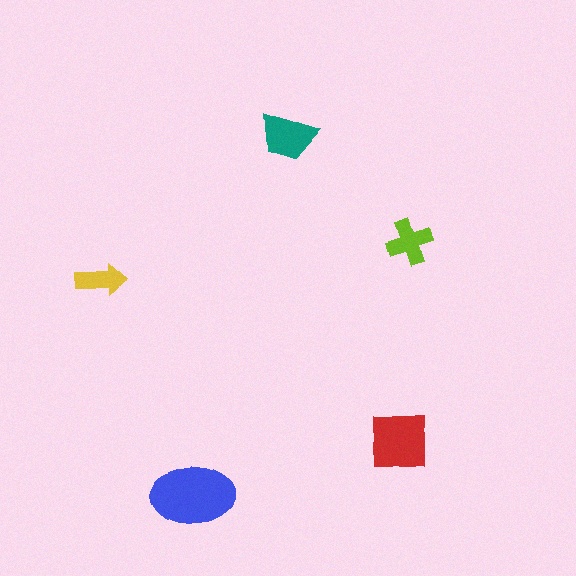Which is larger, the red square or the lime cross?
The red square.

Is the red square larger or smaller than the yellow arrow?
Larger.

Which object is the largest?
The blue ellipse.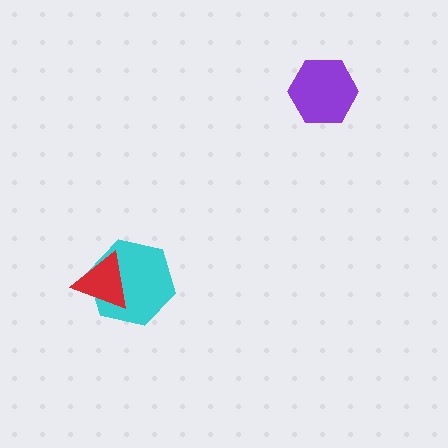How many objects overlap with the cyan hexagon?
1 object overlaps with the cyan hexagon.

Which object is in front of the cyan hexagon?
The red triangle is in front of the cyan hexagon.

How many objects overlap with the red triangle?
1 object overlaps with the red triangle.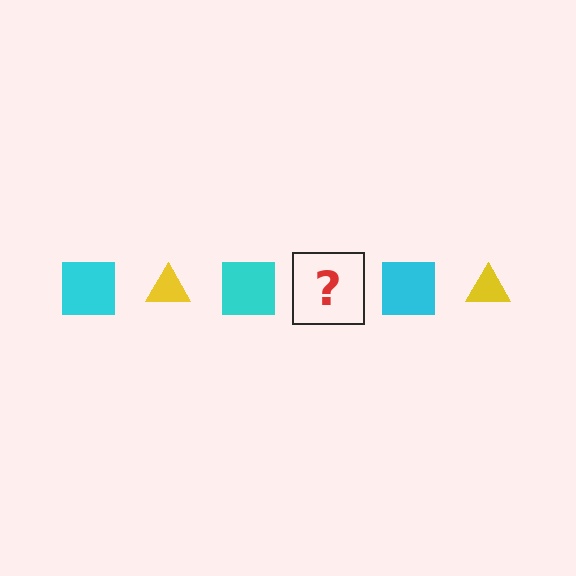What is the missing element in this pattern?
The missing element is a yellow triangle.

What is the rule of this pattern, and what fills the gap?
The rule is that the pattern alternates between cyan square and yellow triangle. The gap should be filled with a yellow triangle.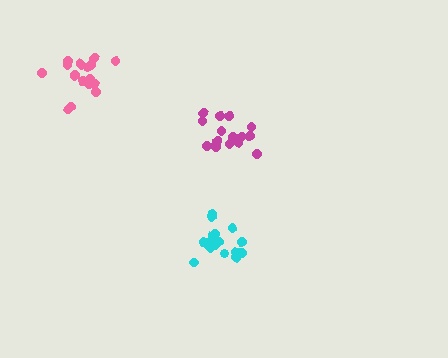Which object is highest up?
The pink cluster is topmost.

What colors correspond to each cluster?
The clusters are colored: magenta, cyan, pink.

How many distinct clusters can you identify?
There are 3 distinct clusters.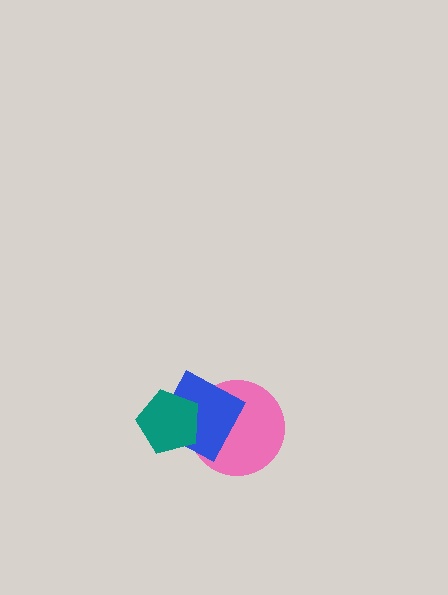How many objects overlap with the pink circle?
2 objects overlap with the pink circle.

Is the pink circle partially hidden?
Yes, it is partially covered by another shape.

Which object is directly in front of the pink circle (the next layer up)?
The blue diamond is directly in front of the pink circle.